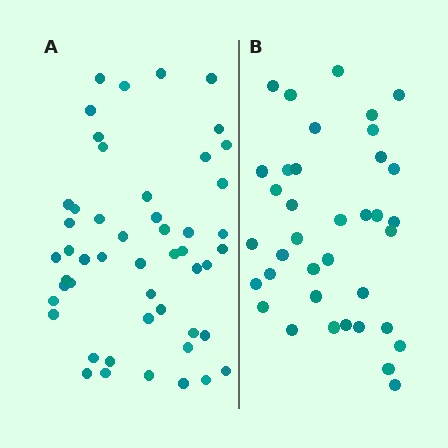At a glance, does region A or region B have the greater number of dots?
Region A (the left region) has more dots.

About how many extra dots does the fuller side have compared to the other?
Region A has approximately 15 more dots than region B.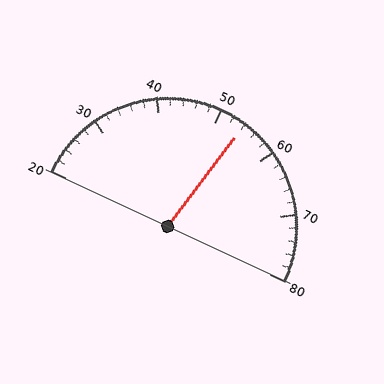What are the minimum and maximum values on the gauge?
The gauge ranges from 20 to 80.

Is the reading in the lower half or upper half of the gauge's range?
The reading is in the upper half of the range (20 to 80).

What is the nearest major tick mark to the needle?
The nearest major tick mark is 50.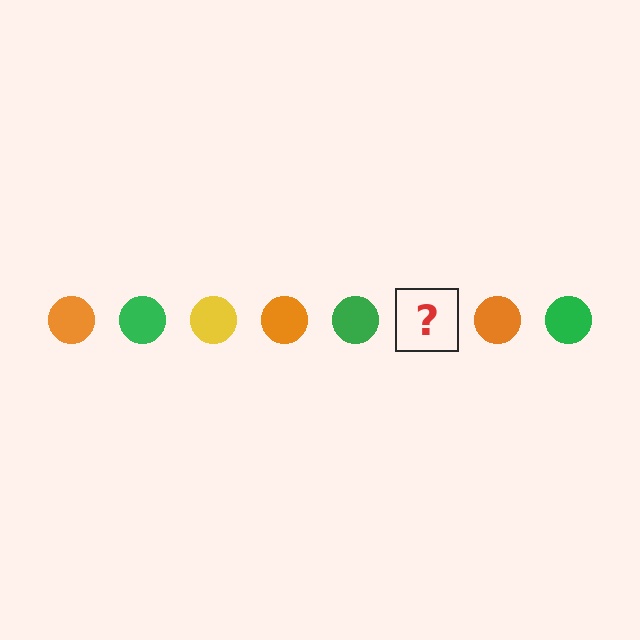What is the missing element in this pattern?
The missing element is a yellow circle.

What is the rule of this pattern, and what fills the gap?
The rule is that the pattern cycles through orange, green, yellow circles. The gap should be filled with a yellow circle.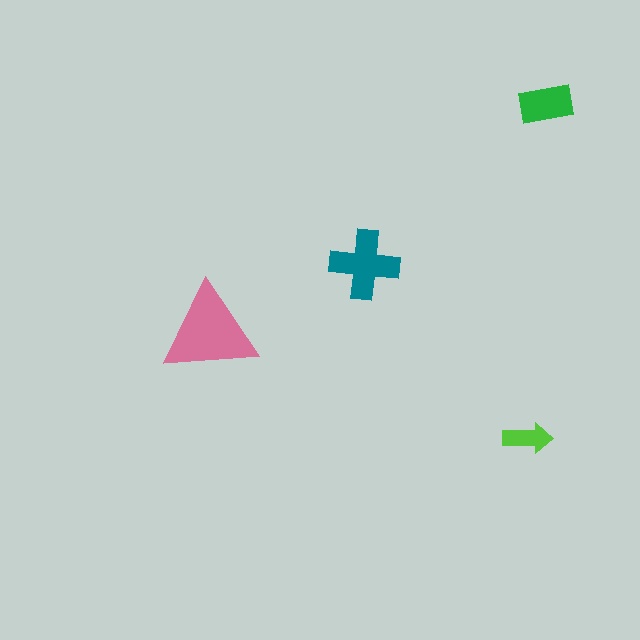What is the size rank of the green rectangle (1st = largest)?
3rd.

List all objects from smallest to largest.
The lime arrow, the green rectangle, the teal cross, the pink triangle.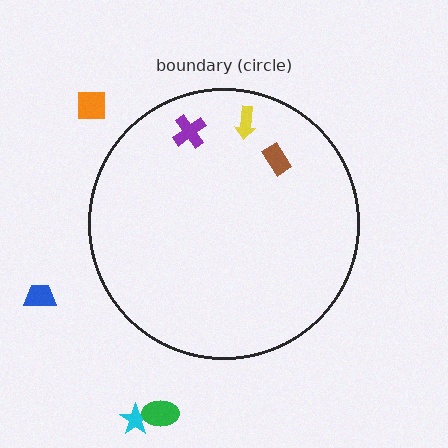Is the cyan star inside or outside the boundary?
Outside.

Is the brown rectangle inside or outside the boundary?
Inside.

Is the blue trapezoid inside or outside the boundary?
Outside.